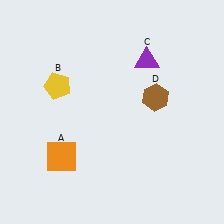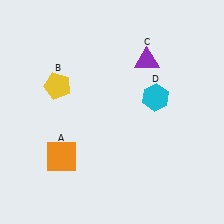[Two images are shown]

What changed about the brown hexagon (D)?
In Image 1, D is brown. In Image 2, it changed to cyan.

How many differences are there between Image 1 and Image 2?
There is 1 difference between the two images.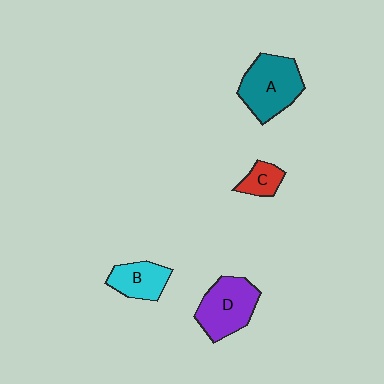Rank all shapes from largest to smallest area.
From largest to smallest: A (teal), D (purple), B (cyan), C (red).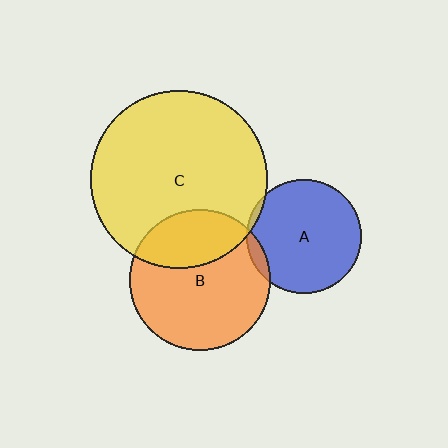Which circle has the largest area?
Circle C (yellow).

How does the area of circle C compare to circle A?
Approximately 2.4 times.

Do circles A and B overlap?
Yes.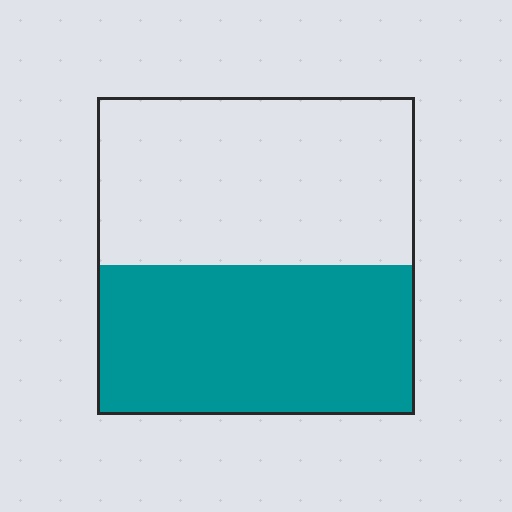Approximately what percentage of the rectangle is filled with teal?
Approximately 45%.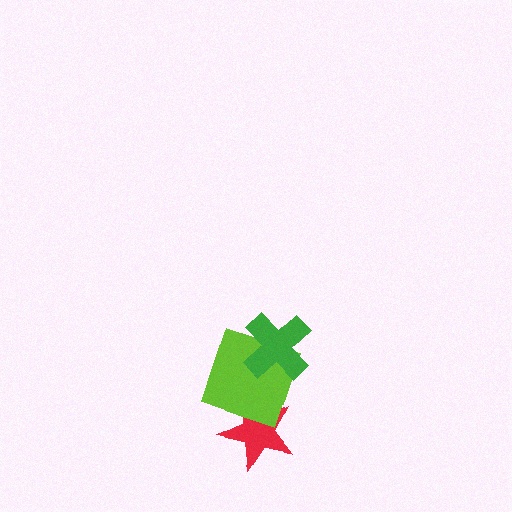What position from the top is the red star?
The red star is 3rd from the top.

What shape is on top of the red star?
The lime square is on top of the red star.